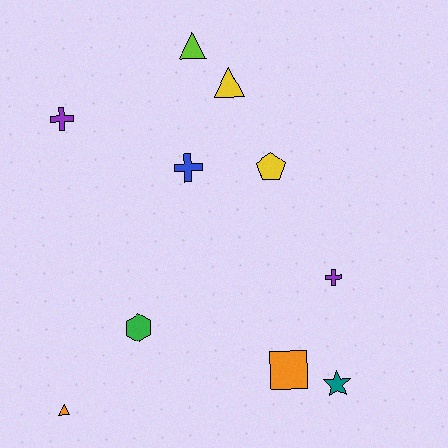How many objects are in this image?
There are 10 objects.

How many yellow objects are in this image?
There are 2 yellow objects.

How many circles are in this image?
There are no circles.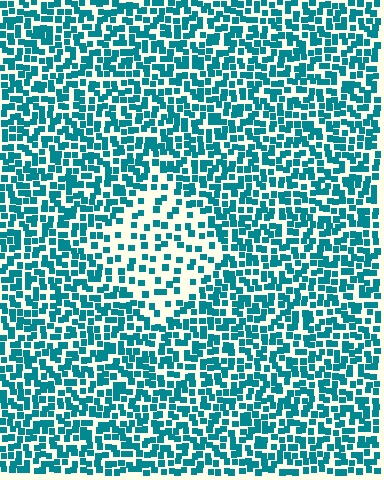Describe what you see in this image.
The image contains small teal elements arranged at two different densities. A diamond-shaped region is visible where the elements are less densely packed than the surrounding area.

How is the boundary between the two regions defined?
The boundary is defined by a change in element density (approximately 2.1x ratio). All elements are the same color, size, and shape.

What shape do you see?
I see a diamond.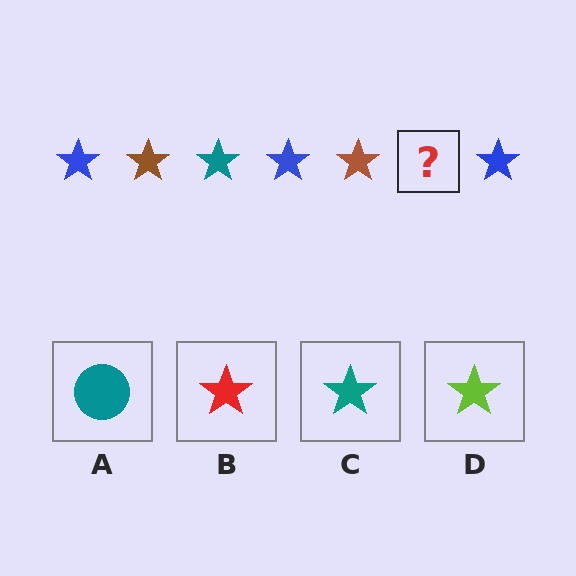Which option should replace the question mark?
Option C.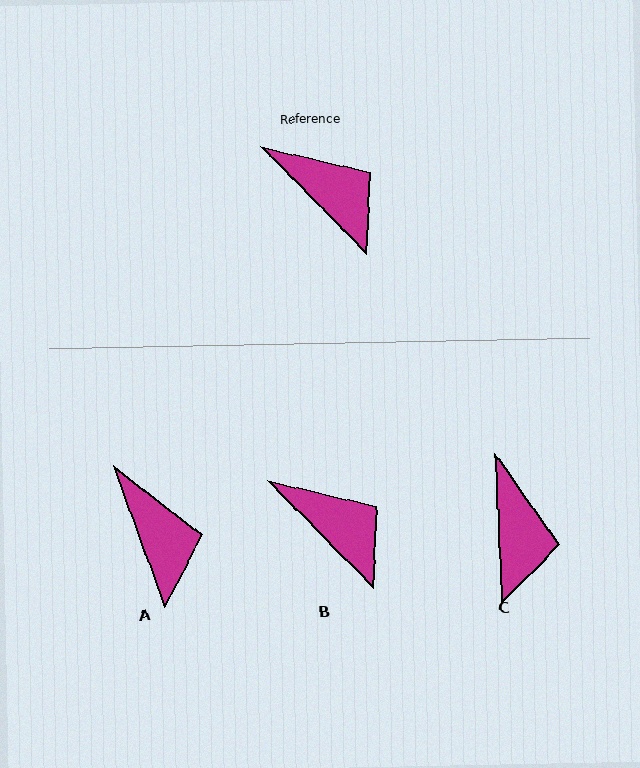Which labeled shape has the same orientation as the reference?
B.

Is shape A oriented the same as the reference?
No, it is off by about 25 degrees.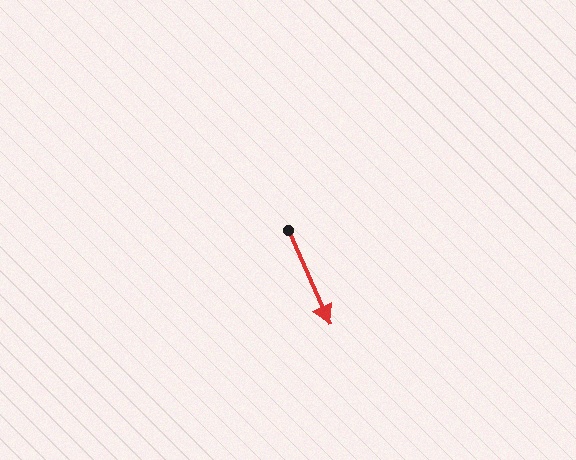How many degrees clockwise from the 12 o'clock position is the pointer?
Approximately 156 degrees.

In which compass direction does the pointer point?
Southeast.